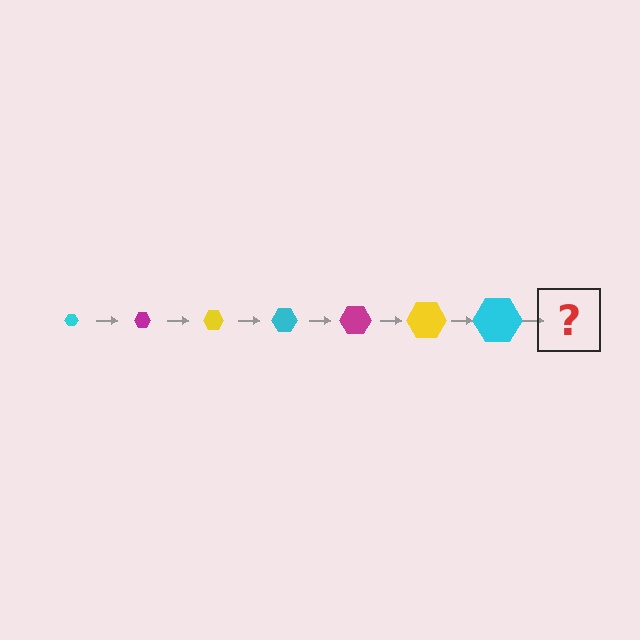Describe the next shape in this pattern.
It should be a magenta hexagon, larger than the previous one.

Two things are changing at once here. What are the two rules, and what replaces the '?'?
The two rules are that the hexagon grows larger each step and the color cycles through cyan, magenta, and yellow. The '?' should be a magenta hexagon, larger than the previous one.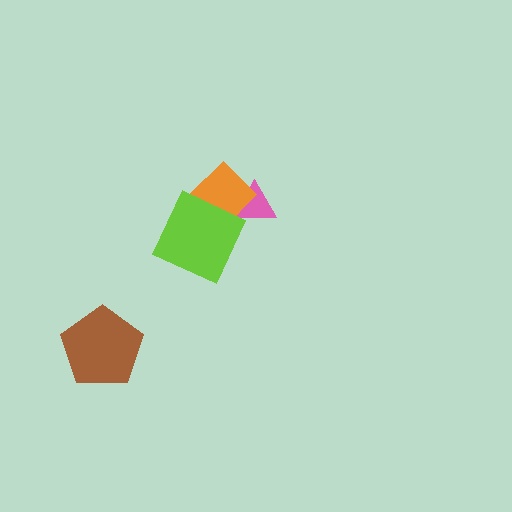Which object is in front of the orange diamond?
The lime diamond is in front of the orange diamond.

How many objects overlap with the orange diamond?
2 objects overlap with the orange diamond.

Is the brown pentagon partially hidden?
No, no other shape covers it.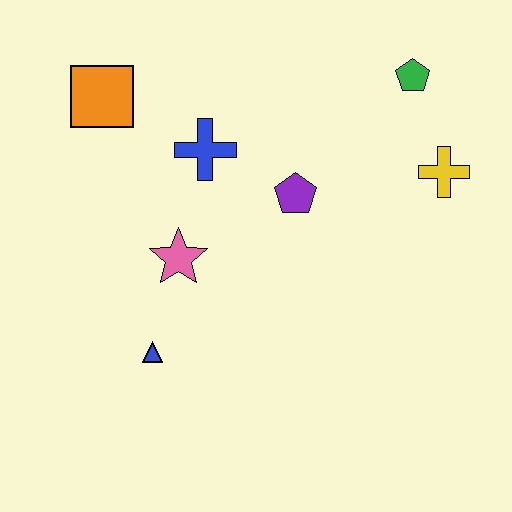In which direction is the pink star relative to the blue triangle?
The pink star is above the blue triangle.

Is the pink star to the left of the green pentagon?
Yes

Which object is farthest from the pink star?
The green pentagon is farthest from the pink star.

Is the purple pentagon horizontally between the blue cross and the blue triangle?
No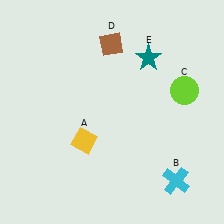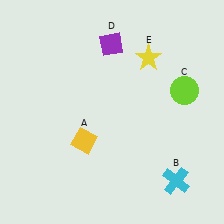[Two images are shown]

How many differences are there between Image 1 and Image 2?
There are 2 differences between the two images.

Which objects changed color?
D changed from brown to purple. E changed from teal to yellow.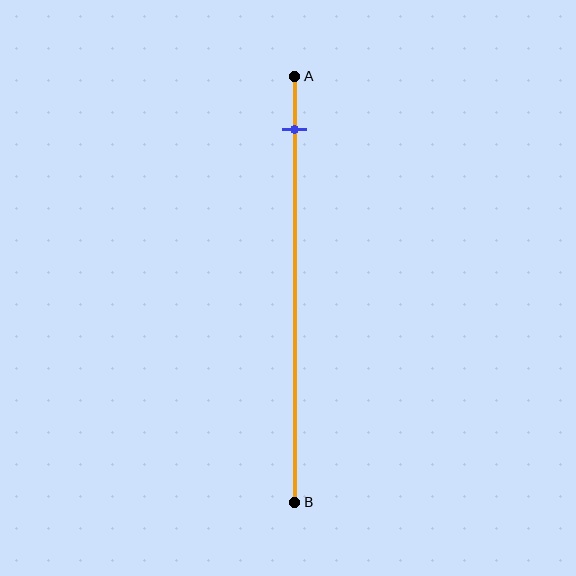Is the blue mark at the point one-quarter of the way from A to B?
No, the mark is at about 15% from A, not at the 25% one-quarter point.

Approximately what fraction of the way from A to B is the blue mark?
The blue mark is approximately 15% of the way from A to B.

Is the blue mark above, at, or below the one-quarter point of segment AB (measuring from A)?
The blue mark is above the one-quarter point of segment AB.